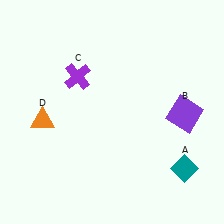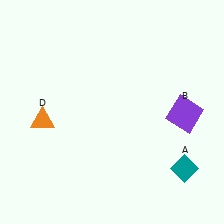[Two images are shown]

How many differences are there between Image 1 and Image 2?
There is 1 difference between the two images.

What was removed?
The purple cross (C) was removed in Image 2.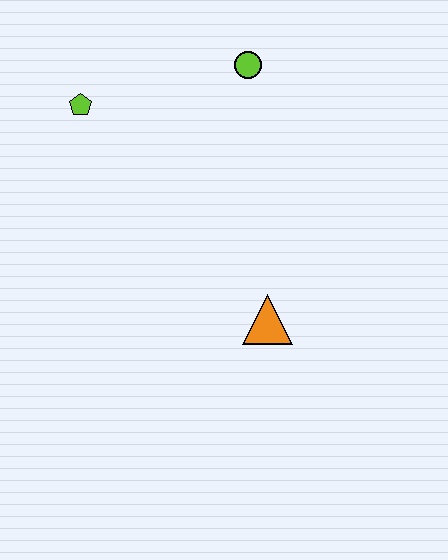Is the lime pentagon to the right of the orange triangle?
No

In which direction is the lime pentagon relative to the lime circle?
The lime pentagon is to the left of the lime circle.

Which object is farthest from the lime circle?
The orange triangle is farthest from the lime circle.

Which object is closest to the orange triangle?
The lime circle is closest to the orange triangle.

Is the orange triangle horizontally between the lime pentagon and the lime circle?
No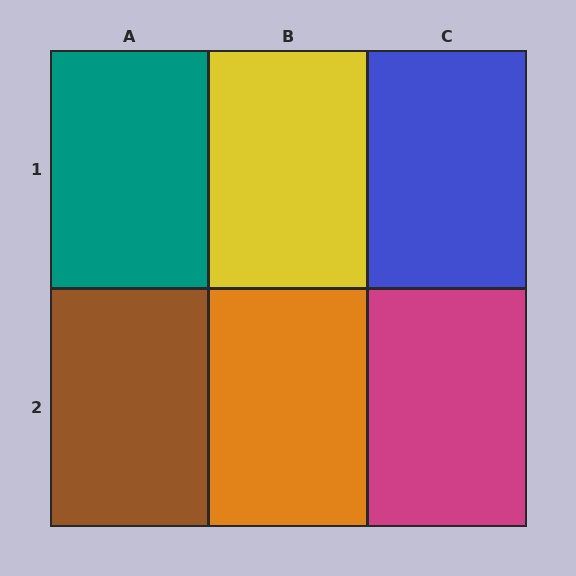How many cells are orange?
1 cell is orange.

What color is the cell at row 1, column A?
Teal.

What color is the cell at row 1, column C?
Blue.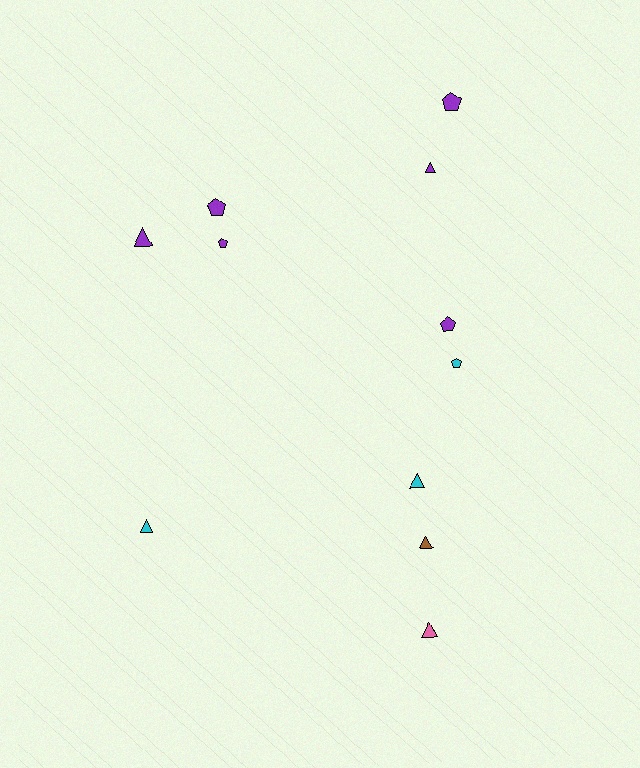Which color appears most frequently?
Purple, with 6 objects.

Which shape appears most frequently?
Triangle, with 6 objects.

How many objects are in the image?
There are 11 objects.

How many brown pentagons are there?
There are no brown pentagons.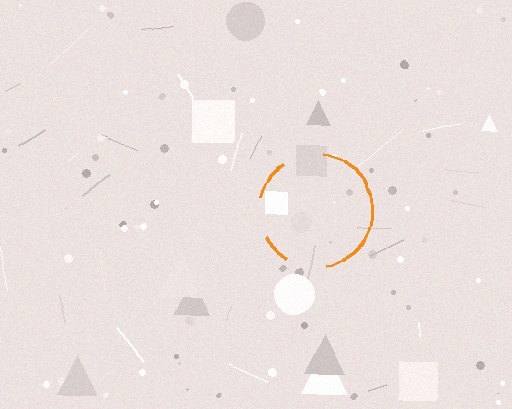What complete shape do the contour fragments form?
The contour fragments form a circle.